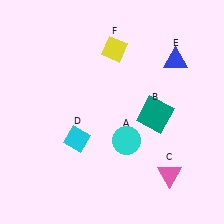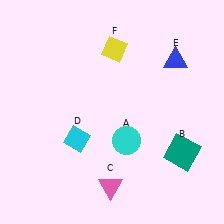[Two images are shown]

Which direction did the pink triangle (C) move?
The pink triangle (C) moved left.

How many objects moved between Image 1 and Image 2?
2 objects moved between the two images.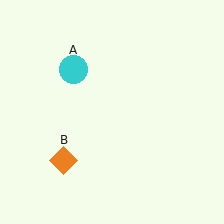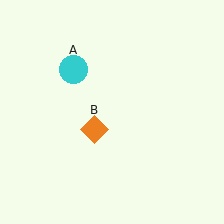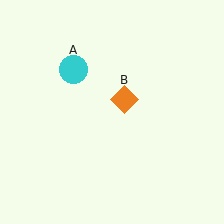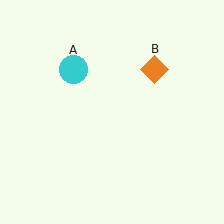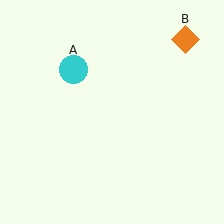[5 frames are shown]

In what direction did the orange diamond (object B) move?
The orange diamond (object B) moved up and to the right.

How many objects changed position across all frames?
1 object changed position: orange diamond (object B).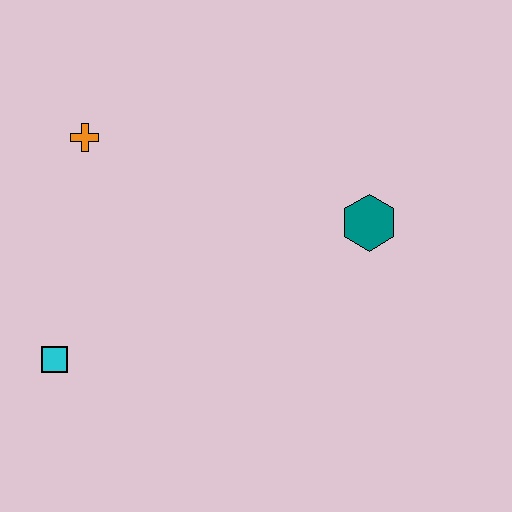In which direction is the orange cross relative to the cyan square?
The orange cross is above the cyan square.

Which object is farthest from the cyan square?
The teal hexagon is farthest from the cyan square.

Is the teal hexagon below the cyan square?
No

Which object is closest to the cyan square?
The orange cross is closest to the cyan square.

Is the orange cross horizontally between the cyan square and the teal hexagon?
Yes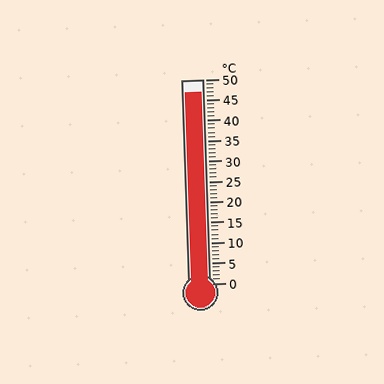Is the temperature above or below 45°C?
The temperature is above 45°C.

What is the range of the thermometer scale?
The thermometer scale ranges from 0°C to 50°C.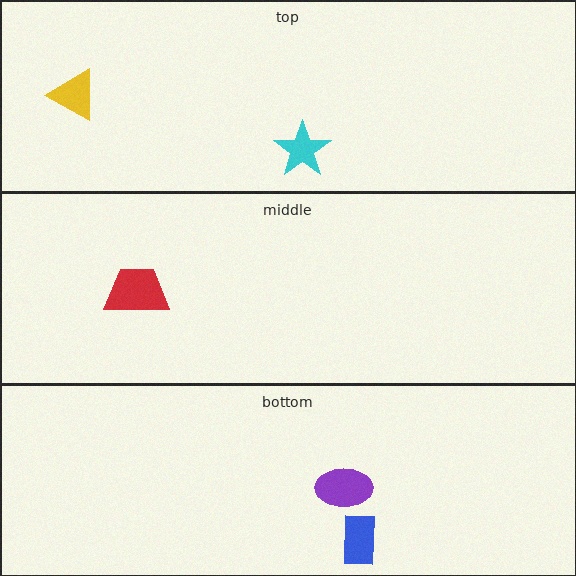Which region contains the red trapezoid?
The middle region.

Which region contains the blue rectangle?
The bottom region.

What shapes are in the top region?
The cyan star, the yellow triangle.